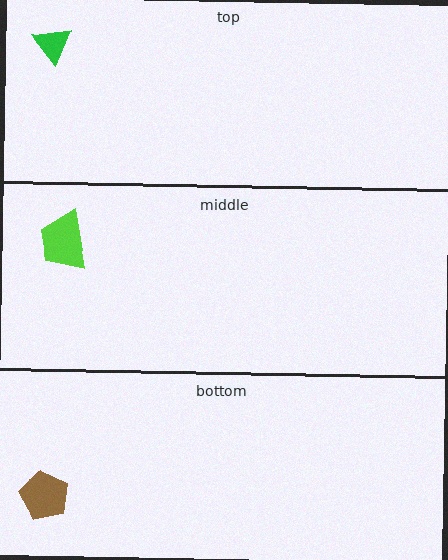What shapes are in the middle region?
The lime trapezoid.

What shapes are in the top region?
The green triangle.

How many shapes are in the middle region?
1.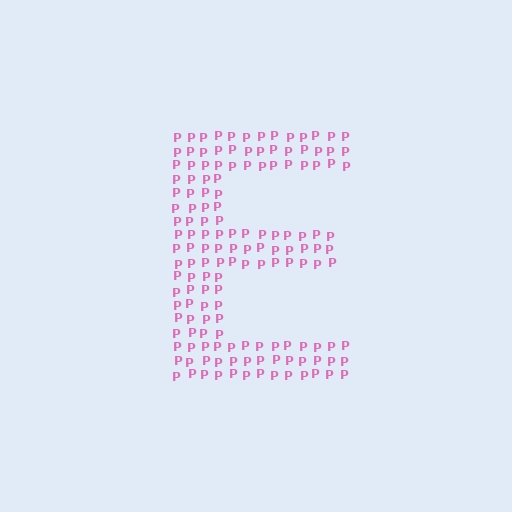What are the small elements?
The small elements are letter P's.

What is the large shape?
The large shape is the letter E.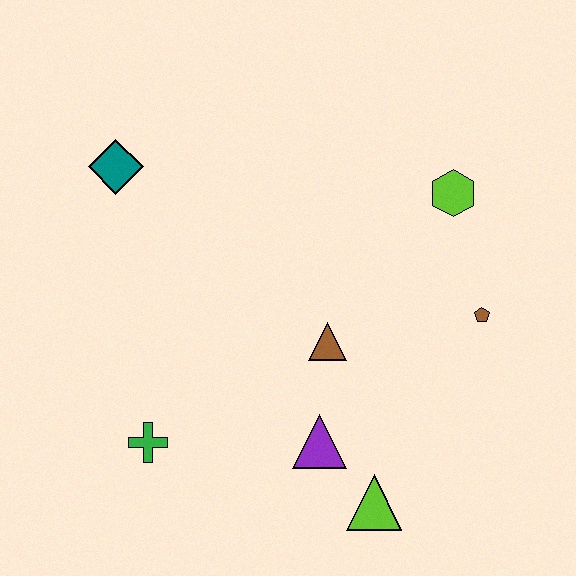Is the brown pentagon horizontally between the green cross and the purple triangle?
No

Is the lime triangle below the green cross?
Yes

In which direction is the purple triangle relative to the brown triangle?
The purple triangle is below the brown triangle.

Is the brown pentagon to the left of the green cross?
No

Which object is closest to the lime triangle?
The purple triangle is closest to the lime triangle.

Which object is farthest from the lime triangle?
The teal diamond is farthest from the lime triangle.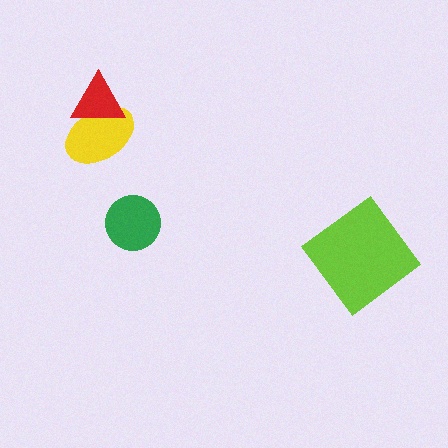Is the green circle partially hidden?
No, no other shape covers it.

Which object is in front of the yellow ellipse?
The red triangle is in front of the yellow ellipse.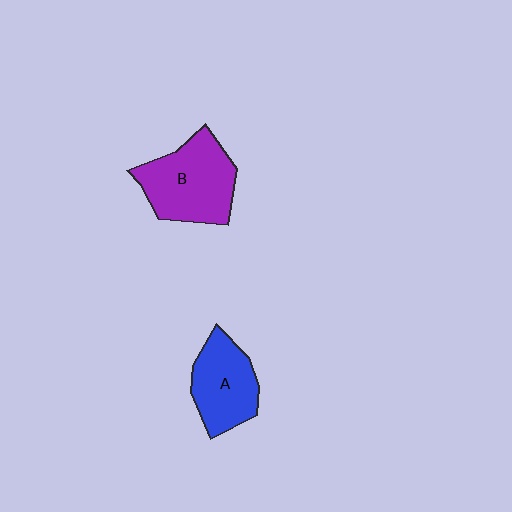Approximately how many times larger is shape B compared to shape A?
Approximately 1.3 times.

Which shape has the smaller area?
Shape A (blue).